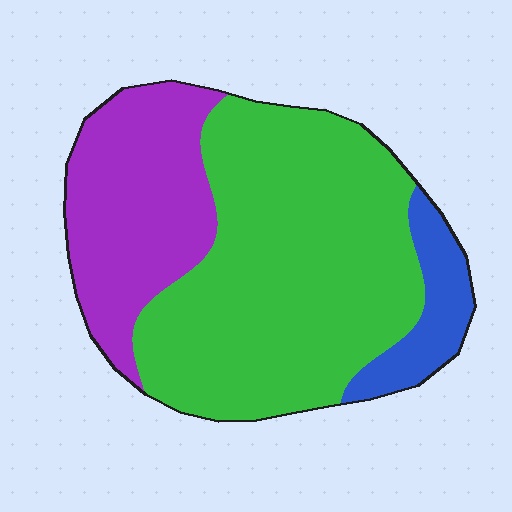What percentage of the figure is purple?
Purple takes up about one quarter (1/4) of the figure.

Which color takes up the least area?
Blue, at roughly 10%.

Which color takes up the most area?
Green, at roughly 60%.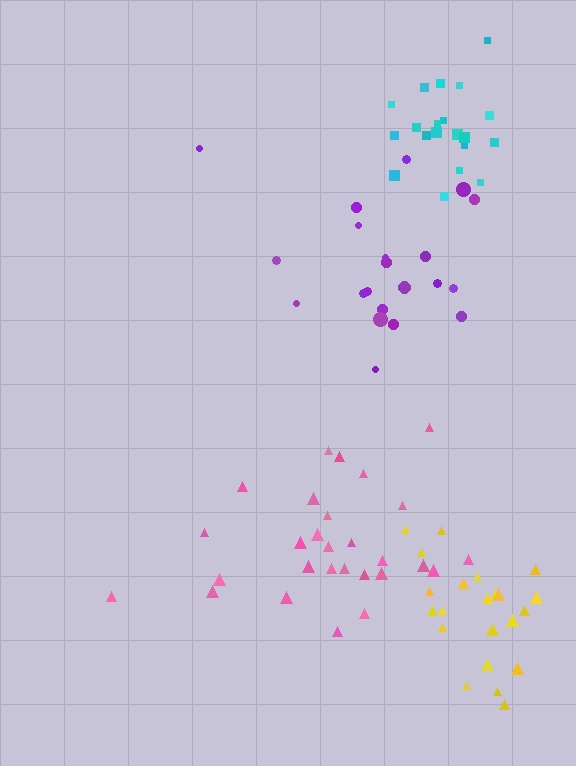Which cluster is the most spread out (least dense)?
Purple.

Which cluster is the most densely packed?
Cyan.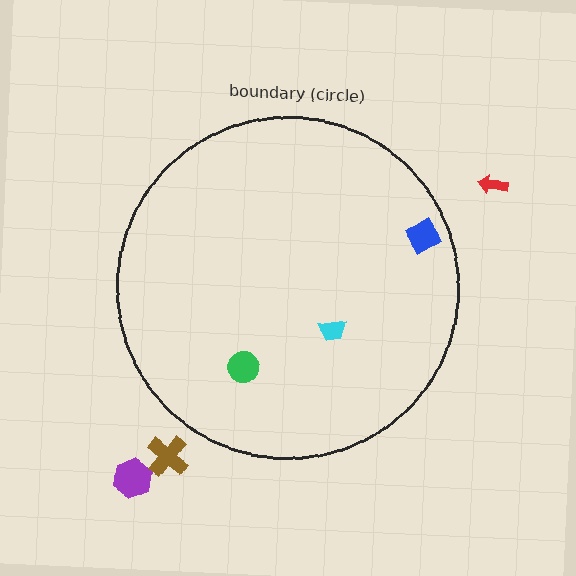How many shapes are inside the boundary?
3 inside, 3 outside.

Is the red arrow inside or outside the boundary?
Outside.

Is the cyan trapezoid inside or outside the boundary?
Inside.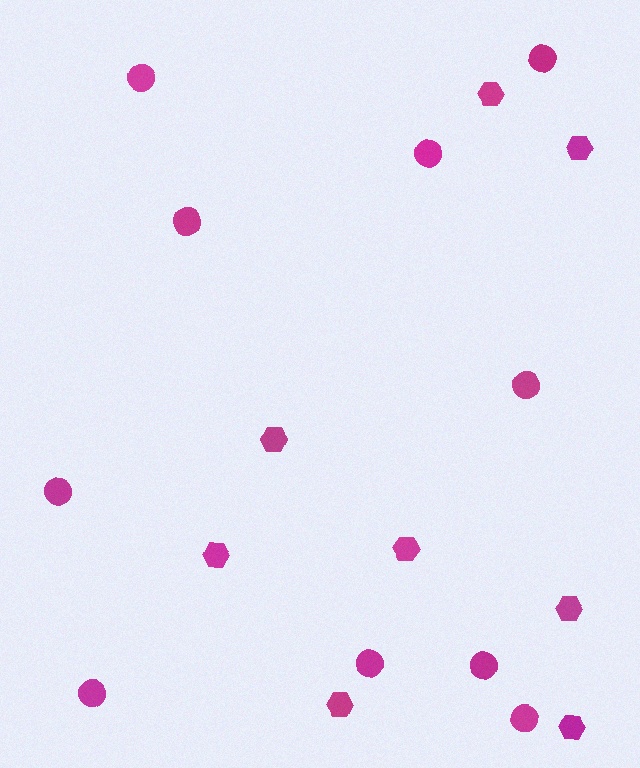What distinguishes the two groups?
There are 2 groups: one group of hexagons (8) and one group of circles (10).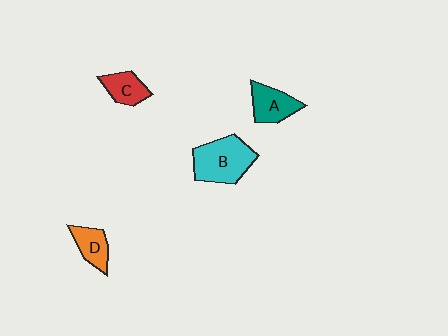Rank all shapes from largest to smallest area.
From largest to smallest: B (cyan), A (teal), D (orange), C (red).